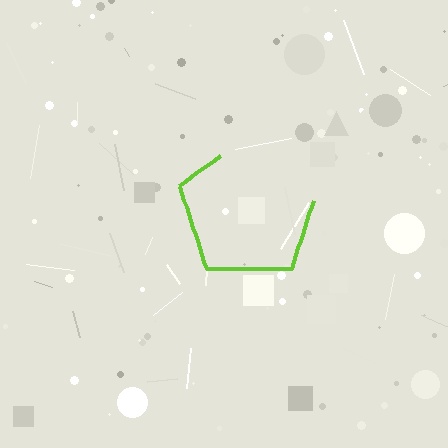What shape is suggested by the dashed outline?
The dashed outline suggests a pentagon.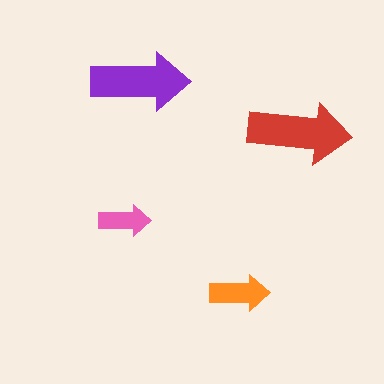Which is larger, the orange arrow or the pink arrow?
The orange one.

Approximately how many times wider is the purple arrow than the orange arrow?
About 1.5 times wider.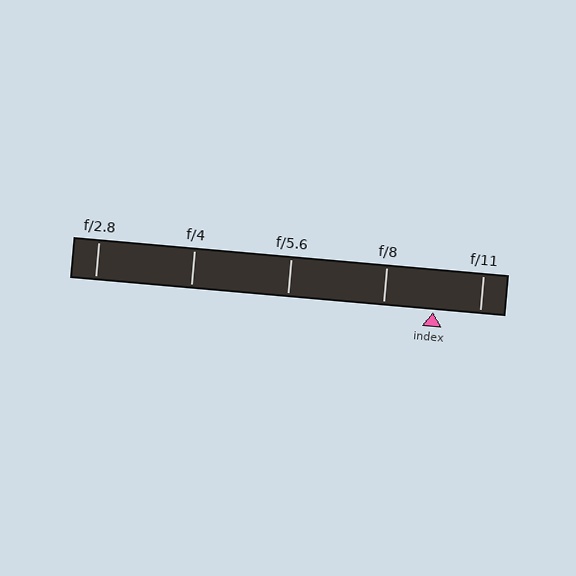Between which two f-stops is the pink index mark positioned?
The index mark is between f/8 and f/11.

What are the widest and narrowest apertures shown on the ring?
The widest aperture shown is f/2.8 and the narrowest is f/11.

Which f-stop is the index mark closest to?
The index mark is closest to f/11.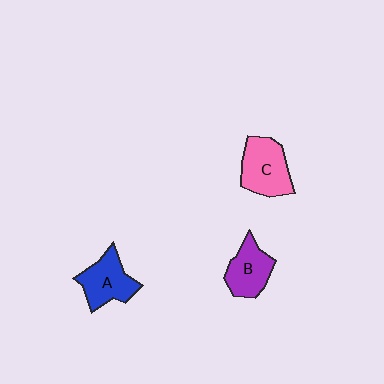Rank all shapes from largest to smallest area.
From largest to smallest: C (pink), A (blue), B (purple).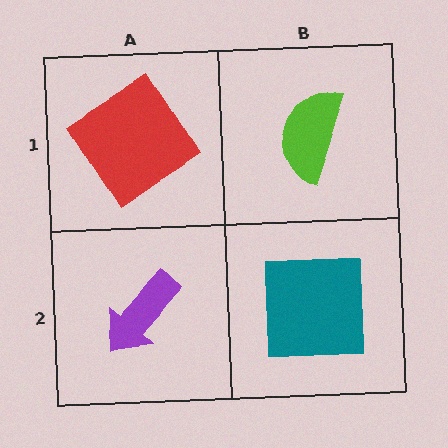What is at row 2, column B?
A teal square.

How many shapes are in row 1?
2 shapes.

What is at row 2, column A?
A purple arrow.